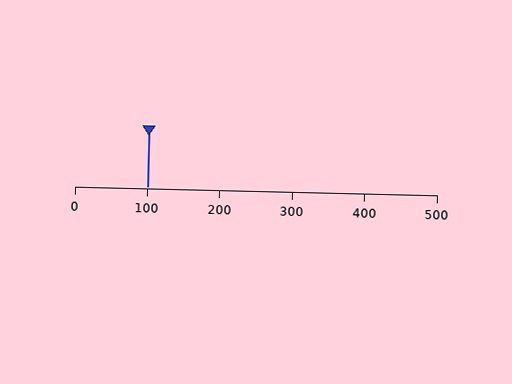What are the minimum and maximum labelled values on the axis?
The axis runs from 0 to 500.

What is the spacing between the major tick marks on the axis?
The major ticks are spaced 100 apart.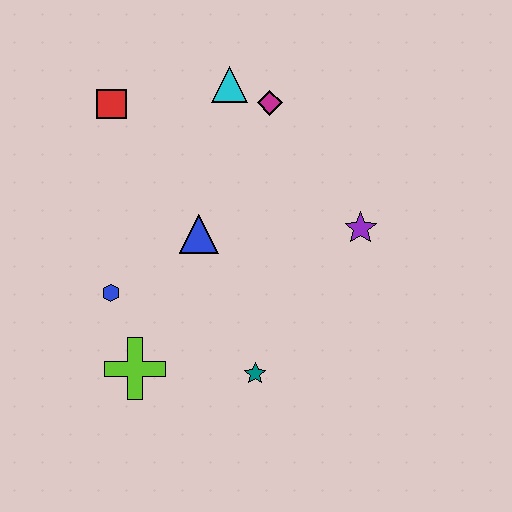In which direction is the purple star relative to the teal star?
The purple star is above the teal star.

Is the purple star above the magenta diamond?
No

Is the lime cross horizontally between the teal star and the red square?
Yes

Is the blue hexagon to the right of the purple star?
No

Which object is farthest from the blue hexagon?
The purple star is farthest from the blue hexagon.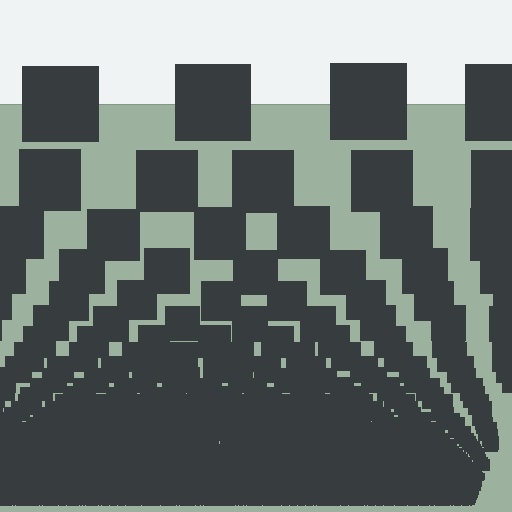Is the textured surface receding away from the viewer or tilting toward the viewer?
The surface appears to tilt toward the viewer. Texture elements get larger and sparser toward the top.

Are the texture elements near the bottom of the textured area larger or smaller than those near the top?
Smaller. The gradient is inverted — elements near the bottom are smaller and denser.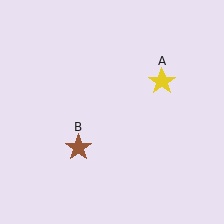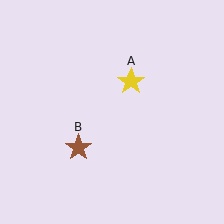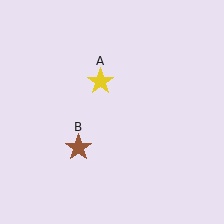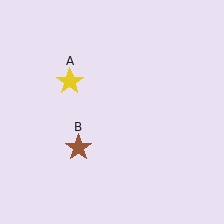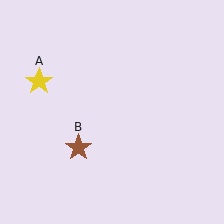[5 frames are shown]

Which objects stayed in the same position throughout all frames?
Brown star (object B) remained stationary.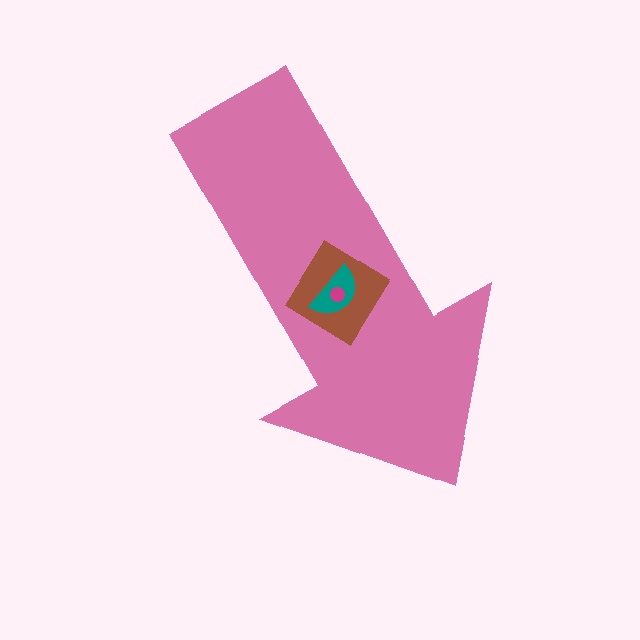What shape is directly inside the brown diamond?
The teal semicircle.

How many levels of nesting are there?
4.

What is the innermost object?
The magenta circle.